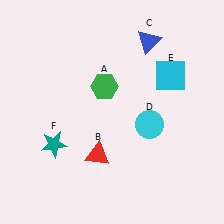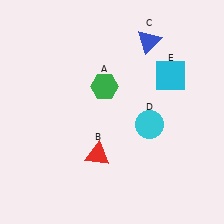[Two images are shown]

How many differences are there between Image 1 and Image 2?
There is 1 difference between the two images.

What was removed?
The teal star (F) was removed in Image 2.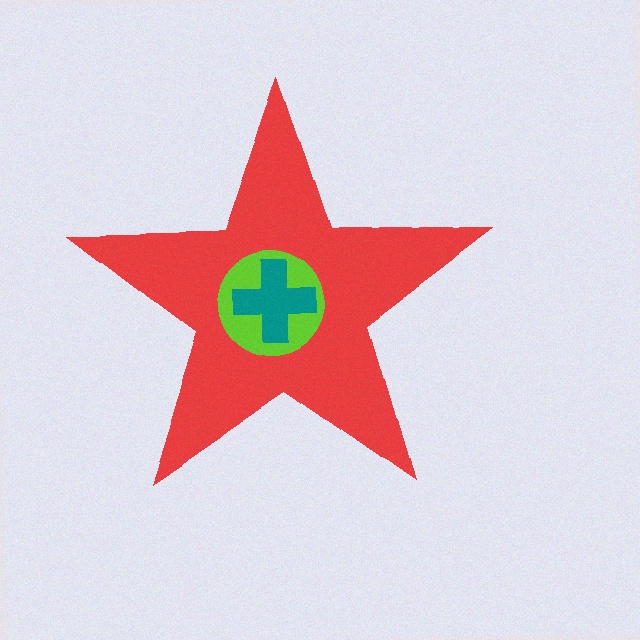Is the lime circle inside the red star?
Yes.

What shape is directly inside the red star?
The lime circle.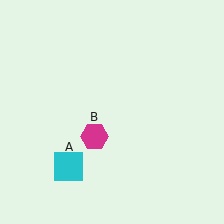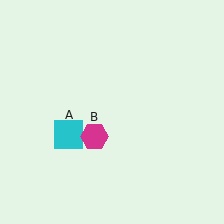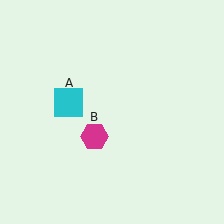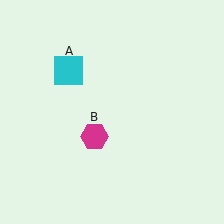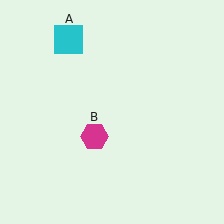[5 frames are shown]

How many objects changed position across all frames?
1 object changed position: cyan square (object A).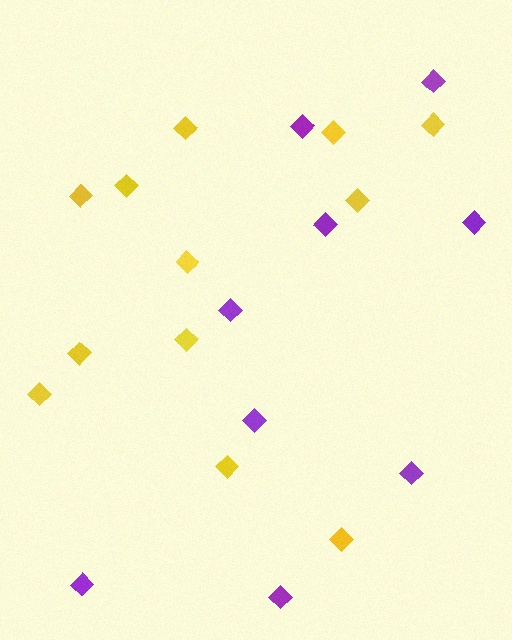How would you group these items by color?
There are 2 groups: one group of purple diamonds (9) and one group of yellow diamonds (12).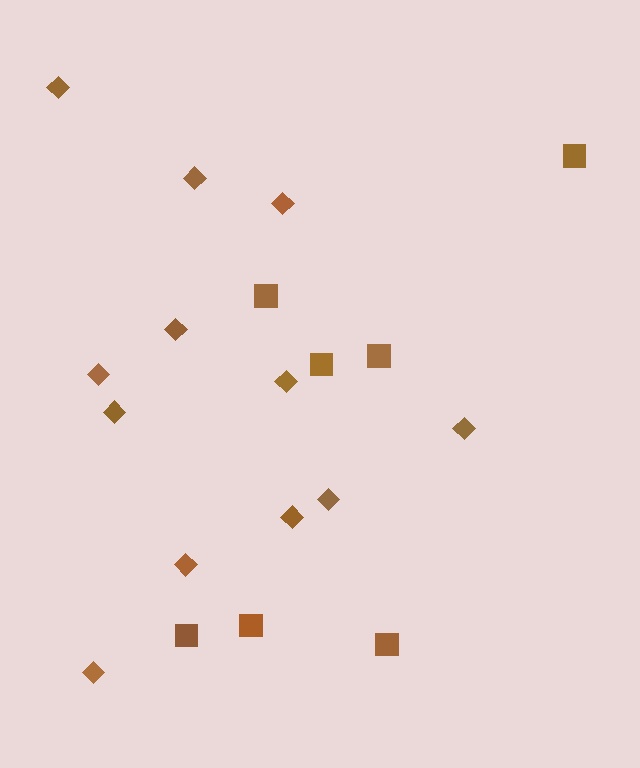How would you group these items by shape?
There are 2 groups: one group of squares (7) and one group of diamonds (12).